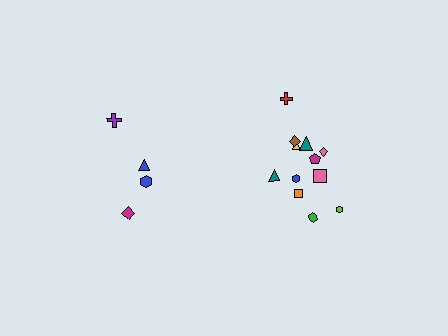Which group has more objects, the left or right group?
The right group.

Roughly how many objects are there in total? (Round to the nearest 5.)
Roughly 15 objects in total.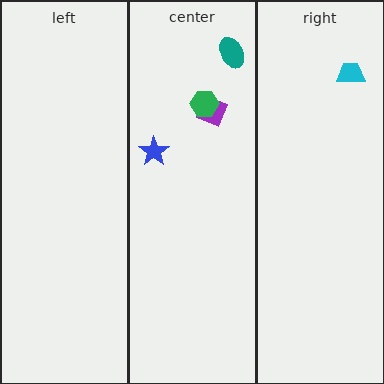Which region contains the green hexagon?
The center region.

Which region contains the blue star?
The center region.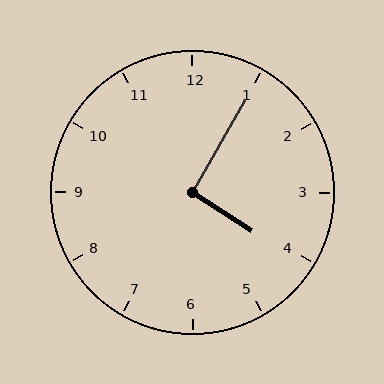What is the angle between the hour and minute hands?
Approximately 92 degrees.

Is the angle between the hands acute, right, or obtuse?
It is right.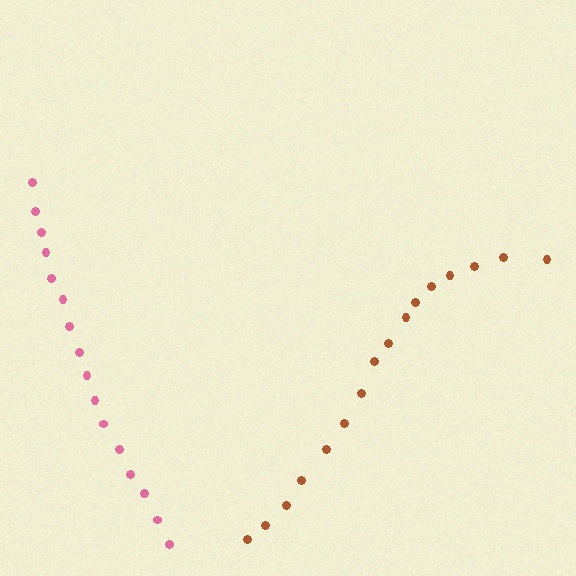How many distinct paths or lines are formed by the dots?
There are 2 distinct paths.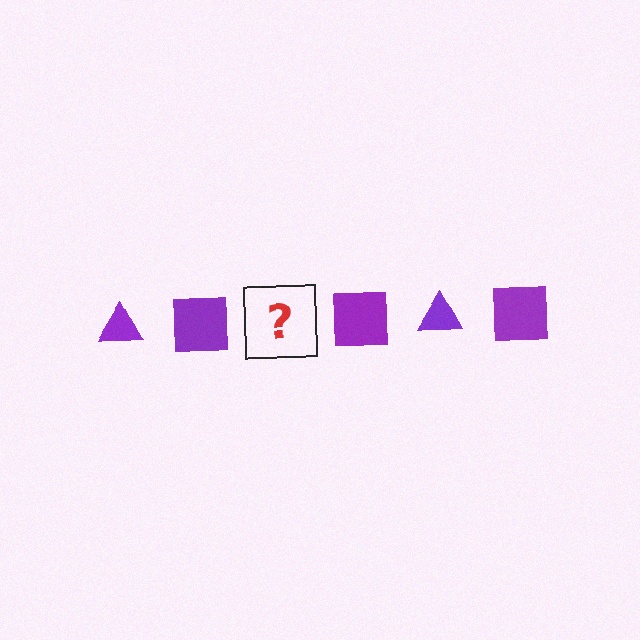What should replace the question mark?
The question mark should be replaced with a purple triangle.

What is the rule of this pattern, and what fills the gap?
The rule is that the pattern cycles through triangle, square shapes in purple. The gap should be filled with a purple triangle.